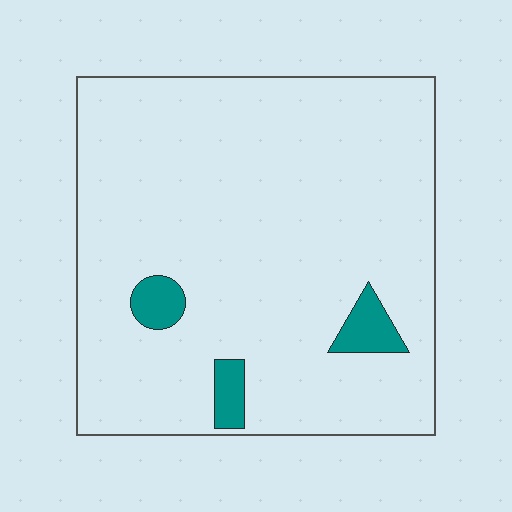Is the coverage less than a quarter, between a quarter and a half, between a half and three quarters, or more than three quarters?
Less than a quarter.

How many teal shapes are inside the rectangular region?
3.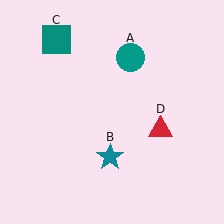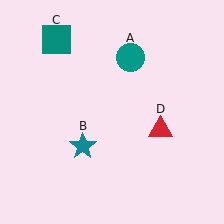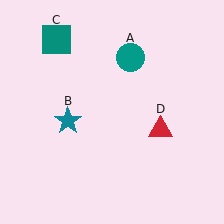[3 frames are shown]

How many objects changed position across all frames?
1 object changed position: teal star (object B).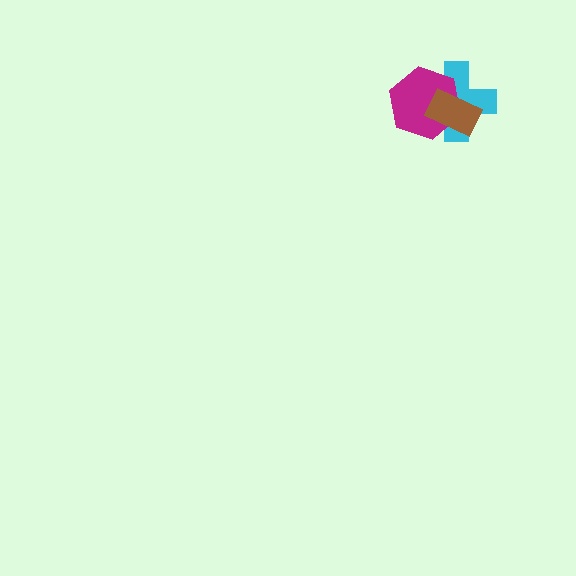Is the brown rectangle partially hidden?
No, no other shape covers it.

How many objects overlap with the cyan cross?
2 objects overlap with the cyan cross.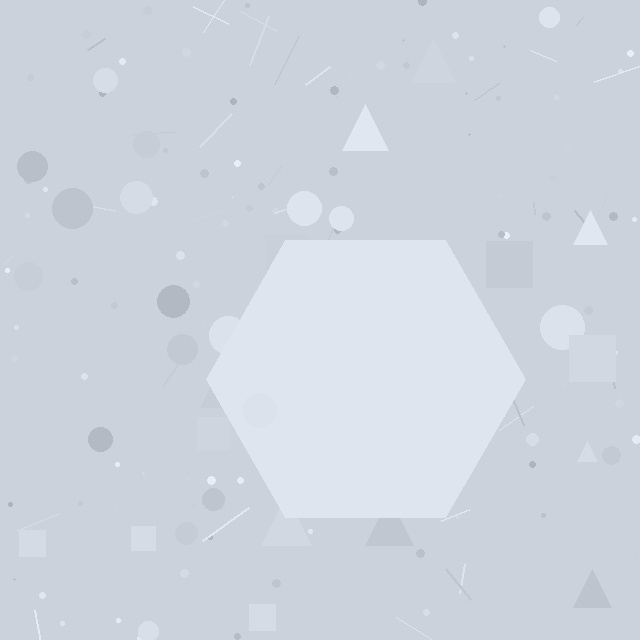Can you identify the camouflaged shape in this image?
The camouflaged shape is a hexagon.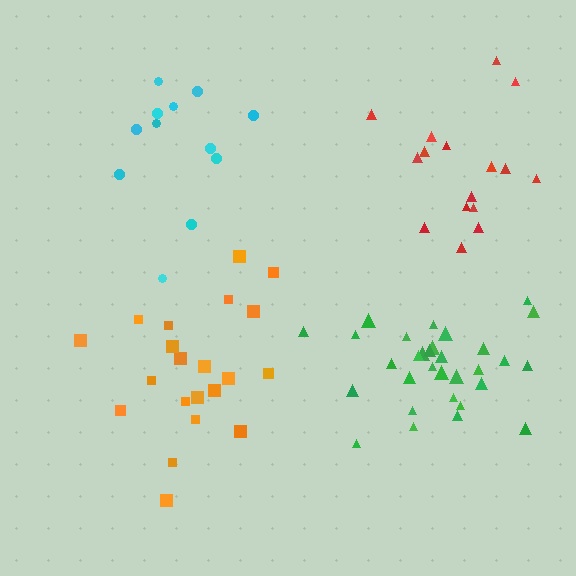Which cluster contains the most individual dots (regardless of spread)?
Green (31).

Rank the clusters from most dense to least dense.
green, red, orange, cyan.